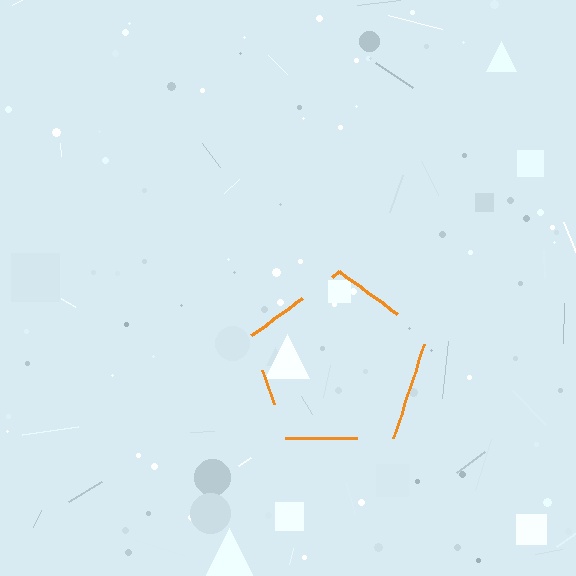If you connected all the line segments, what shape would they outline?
They would outline a pentagon.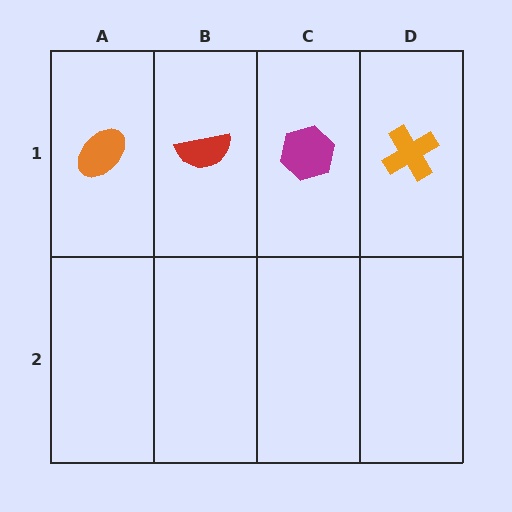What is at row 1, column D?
An orange cross.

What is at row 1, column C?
A magenta hexagon.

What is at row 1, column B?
A red semicircle.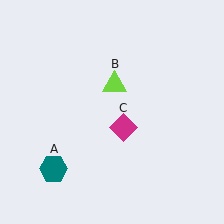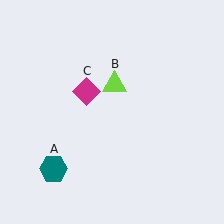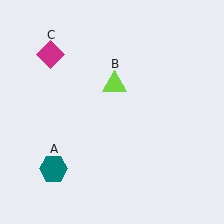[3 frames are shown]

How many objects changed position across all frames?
1 object changed position: magenta diamond (object C).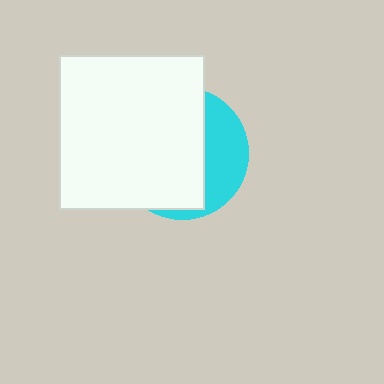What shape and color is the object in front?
The object in front is a white rectangle.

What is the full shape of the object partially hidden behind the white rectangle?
The partially hidden object is a cyan circle.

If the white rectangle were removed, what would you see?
You would see the complete cyan circle.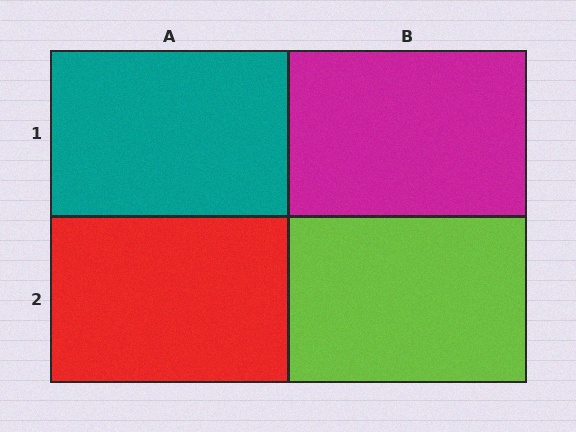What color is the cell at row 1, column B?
Magenta.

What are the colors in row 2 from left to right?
Red, lime.